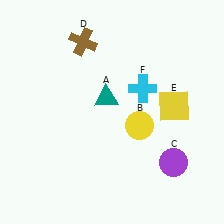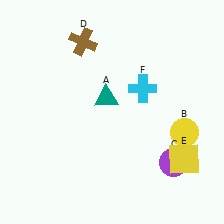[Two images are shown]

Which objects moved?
The objects that moved are: the yellow circle (B), the yellow square (E).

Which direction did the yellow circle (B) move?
The yellow circle (B) moved right.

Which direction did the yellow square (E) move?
The yellow square (E) moved down.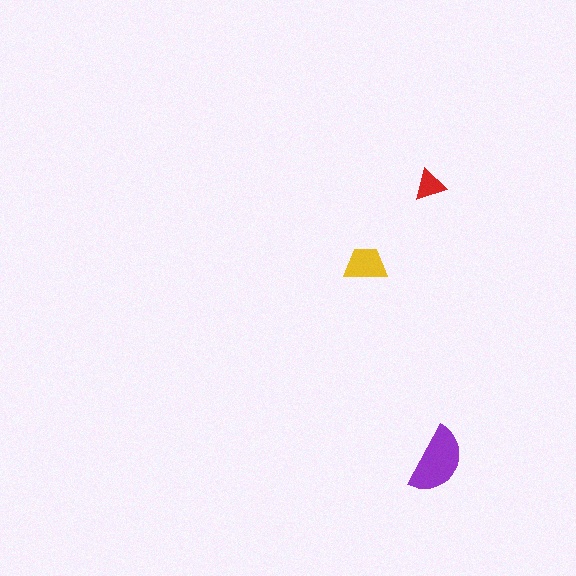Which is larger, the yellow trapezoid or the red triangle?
The yellow trapezoid.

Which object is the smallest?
The red triangle.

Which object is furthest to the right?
The purple semicircle is rightmost.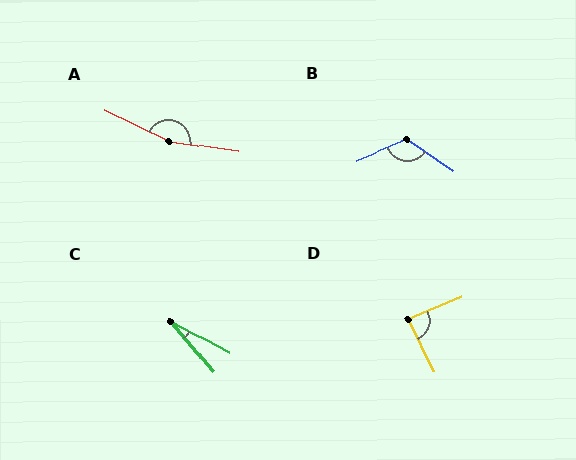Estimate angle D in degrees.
Approximately 86 degrees.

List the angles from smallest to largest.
C (21°), D (86°), B (122°), A (163°).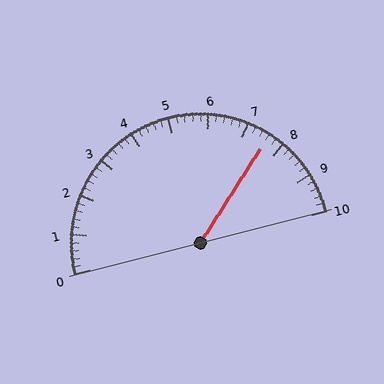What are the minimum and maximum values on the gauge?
The gauge ranges from 0 to 10.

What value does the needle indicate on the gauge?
The needle indicates approximately 7.6.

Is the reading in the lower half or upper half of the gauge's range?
The reading is in the upper half of the range (0 to 10).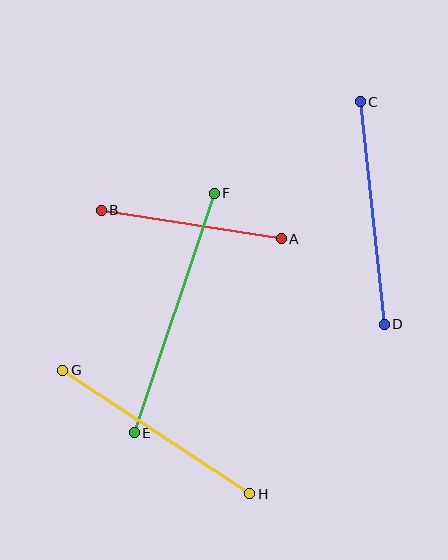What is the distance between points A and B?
The distance is approximately 182 pixels.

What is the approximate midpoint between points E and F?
The midpoint is at approximately (174, 313) pixels.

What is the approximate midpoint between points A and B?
The midpoint is at approximately (191, 224) pixels.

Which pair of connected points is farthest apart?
Points E and F are farthest apart.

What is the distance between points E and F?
The distance is approximately 252 pixels.